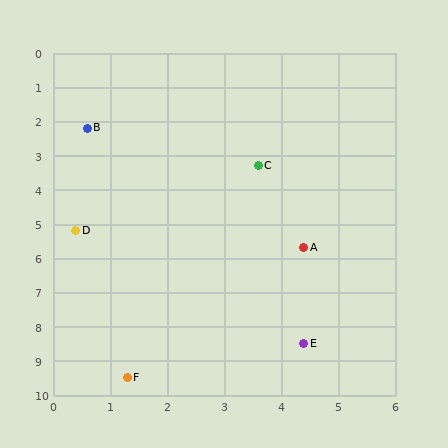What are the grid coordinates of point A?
Point A is at approximately (4.4, 5.7).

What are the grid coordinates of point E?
Point E is at approximately (4.4, 8.5).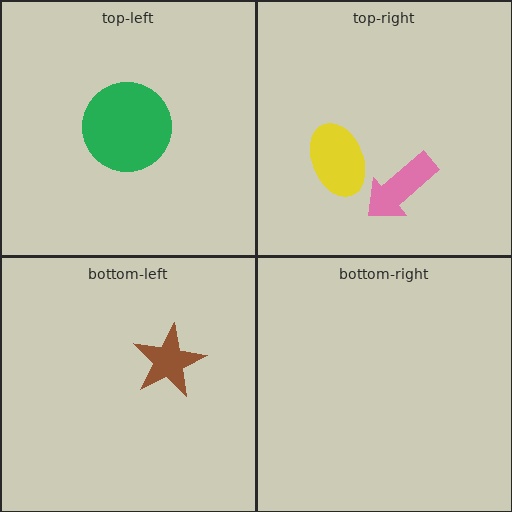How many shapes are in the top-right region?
2.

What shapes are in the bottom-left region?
The brown star.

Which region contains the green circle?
The top-left region.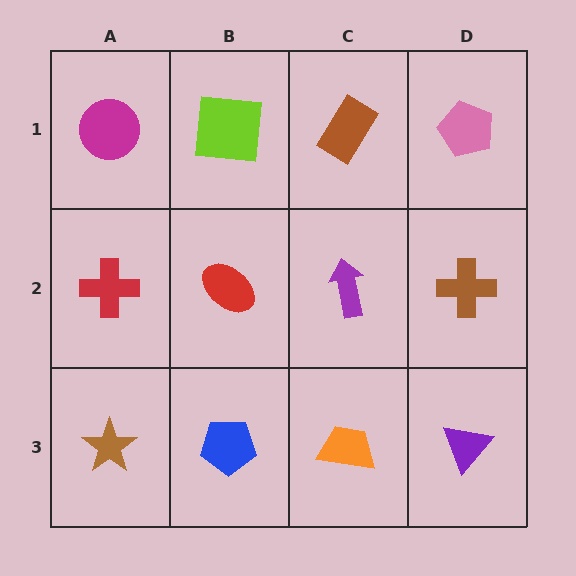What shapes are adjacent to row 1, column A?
A red cross (row 2, column A), a lime square (row 1, column B).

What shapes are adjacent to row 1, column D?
A brown cross (row 2, column D), a brown rectangle (row 1, column C).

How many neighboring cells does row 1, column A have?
2.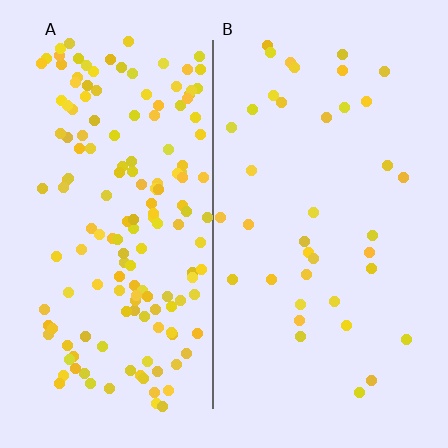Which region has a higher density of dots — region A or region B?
A (the left).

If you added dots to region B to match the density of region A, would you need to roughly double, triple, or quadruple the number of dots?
Approximately quadruple.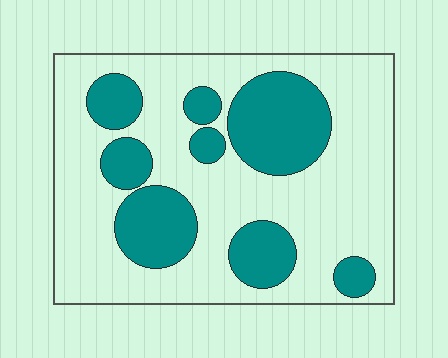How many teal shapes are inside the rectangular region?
8.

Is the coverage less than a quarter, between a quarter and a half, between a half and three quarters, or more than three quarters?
Between a quarter and a half.